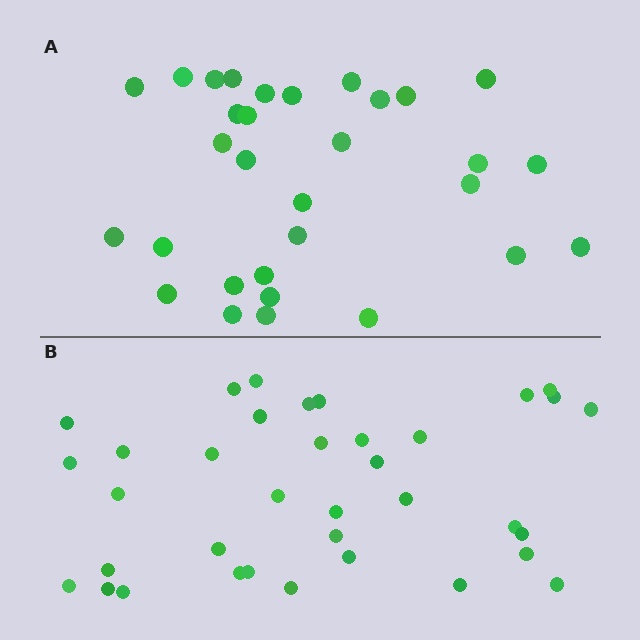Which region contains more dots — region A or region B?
Region B (the bottom region) has more dots.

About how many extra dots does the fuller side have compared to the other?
Region B has about 5 more dots than region A.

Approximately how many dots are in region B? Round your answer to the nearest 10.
About 40 dots. (The exact count is 36, which rounds to 40.)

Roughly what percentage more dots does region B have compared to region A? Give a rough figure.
About 15% more.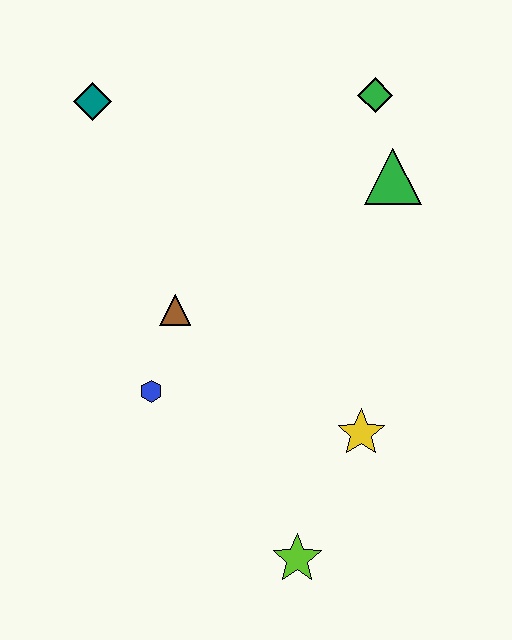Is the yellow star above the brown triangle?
No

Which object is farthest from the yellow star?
The teal diamond is farthest from the yellow star.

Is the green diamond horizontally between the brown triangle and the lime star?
No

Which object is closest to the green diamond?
The green triangle is closest to the green diamond.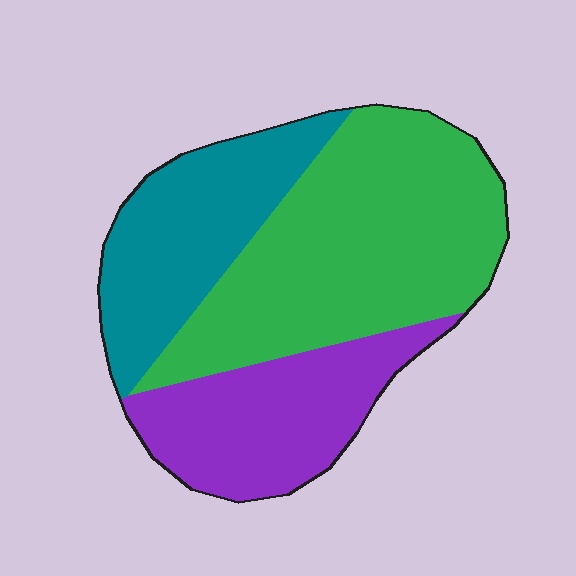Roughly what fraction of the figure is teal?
Teal takes up about one quarter (1/4) of the figure.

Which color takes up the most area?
Green, at roughly 50%.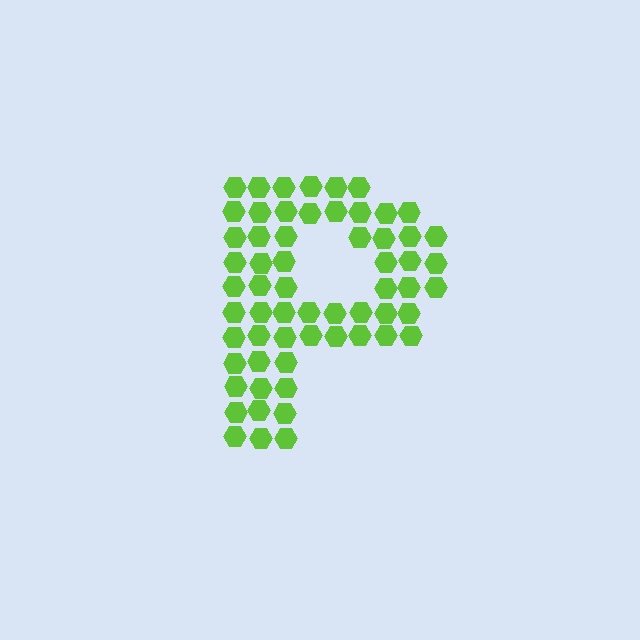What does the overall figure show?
The overall figure shows the letter P.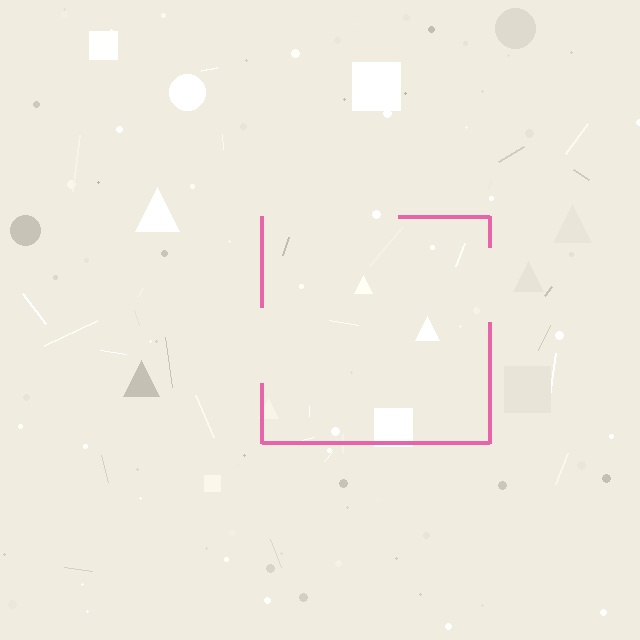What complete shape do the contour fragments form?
The contour fragments form a square.